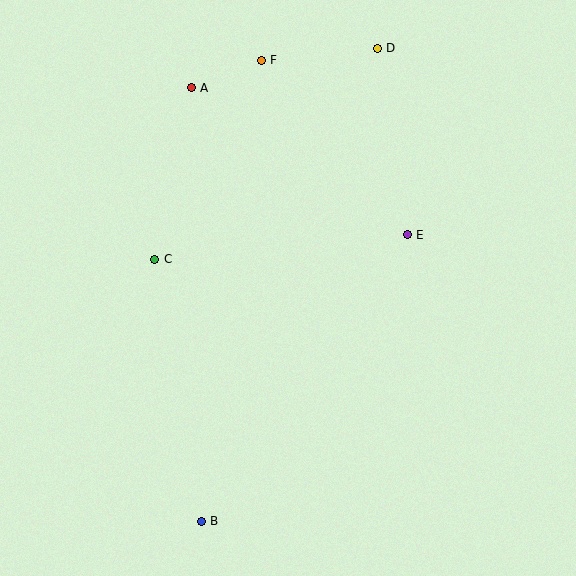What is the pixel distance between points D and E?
The distance between D and E is 189 pixels.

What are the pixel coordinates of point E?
Point E is at (407, 235).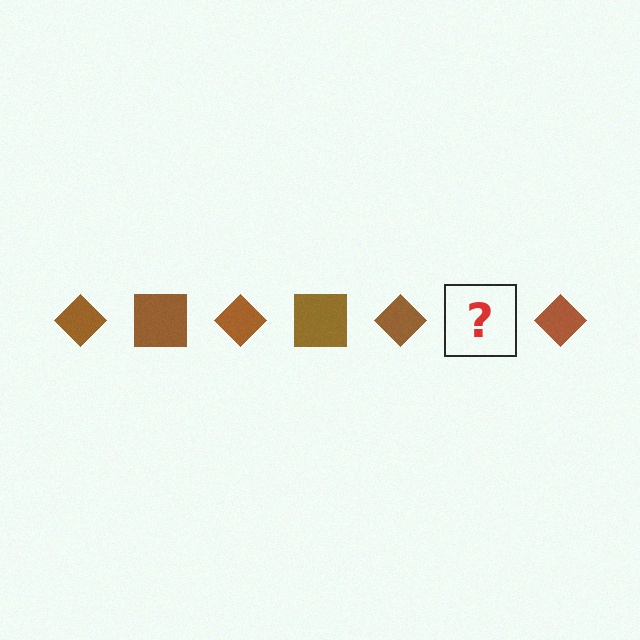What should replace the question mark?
The question mark should be replaced with a brown square.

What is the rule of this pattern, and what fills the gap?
The rule is that the pattern cycles through diamond, square shapes in brown. The gap should be filled with a brown square.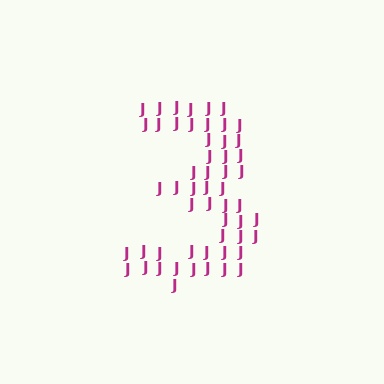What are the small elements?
The small elements are letter J's.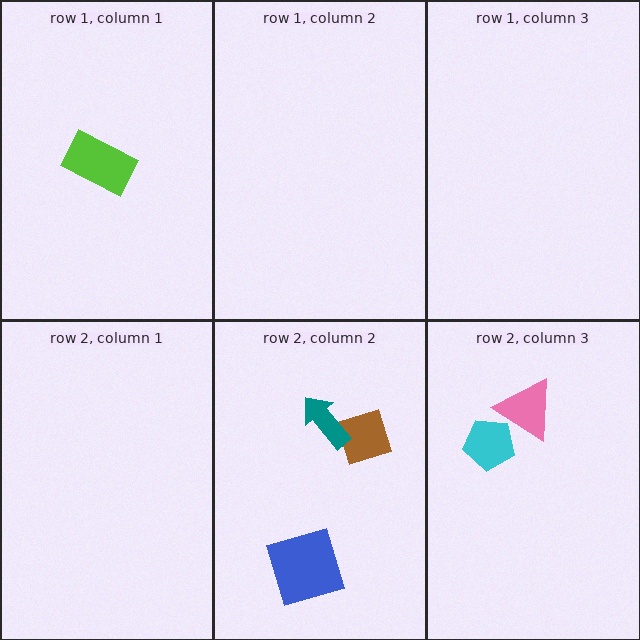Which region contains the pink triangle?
The row 2, column 3 region.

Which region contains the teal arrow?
The row 2, column 2 region.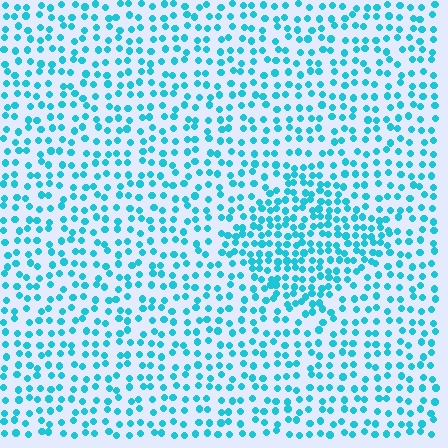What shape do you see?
I see a diamond.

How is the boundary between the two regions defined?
The boundary is defined by a change in element density (approximately 1.7x ratio). All elements are the same color, size, and shape.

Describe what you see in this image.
The image contains small cyan elements arranged at two different densities. A diamond-shaped region is visible where the elements are more densely packed than the surrounding area.